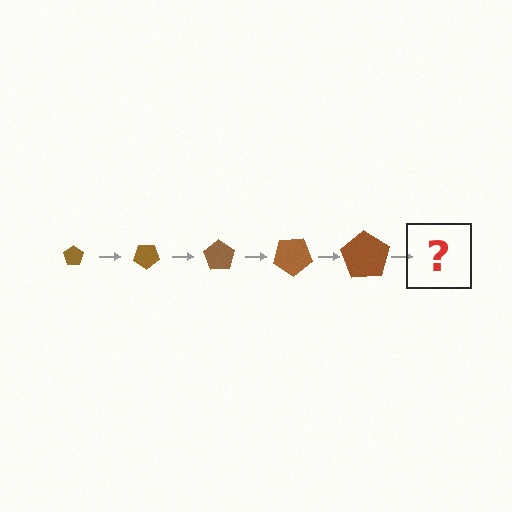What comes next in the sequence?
The next element should be a pentagon, larger than the previous one and rotated 175 degrees from the start.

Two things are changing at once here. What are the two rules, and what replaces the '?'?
The two rules are that the pentagon grows larger each step and it rotates 35 degrees each step. The '?' should be a pentagon, larger than the previous one and rotated 175 degrees from the start.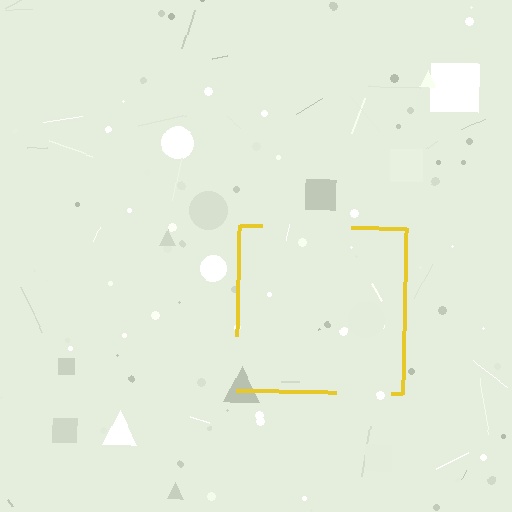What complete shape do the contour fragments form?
The contour fragments form a square.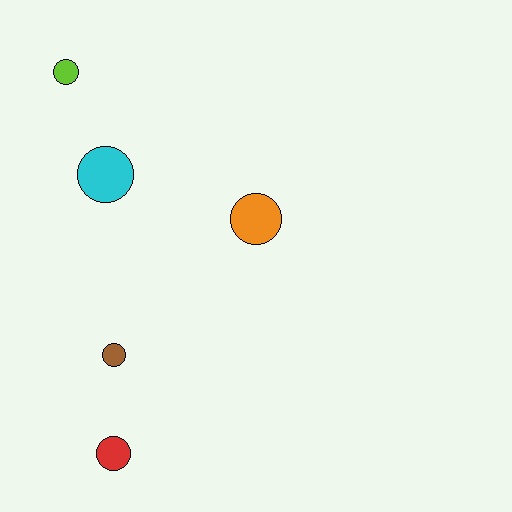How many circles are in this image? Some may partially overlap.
There are 5 circles.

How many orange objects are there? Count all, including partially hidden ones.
There is 1 orange object.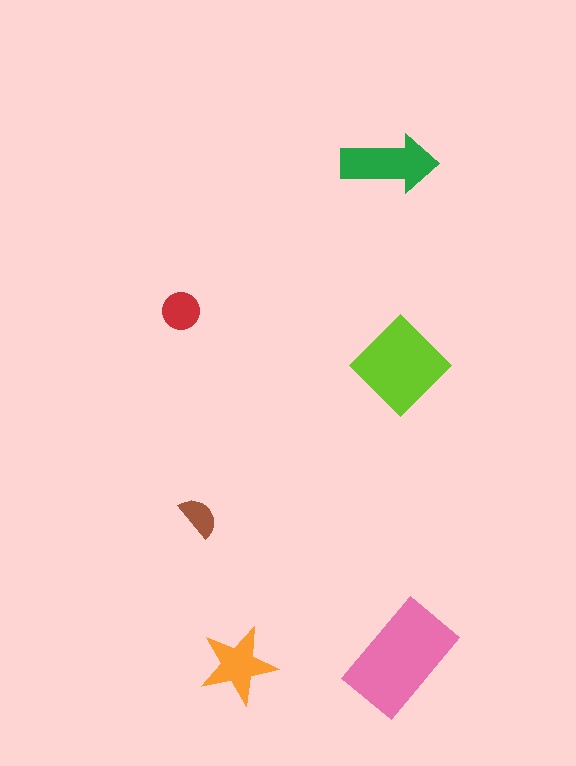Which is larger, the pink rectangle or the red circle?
The pink rectangle.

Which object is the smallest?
The brown semicircle.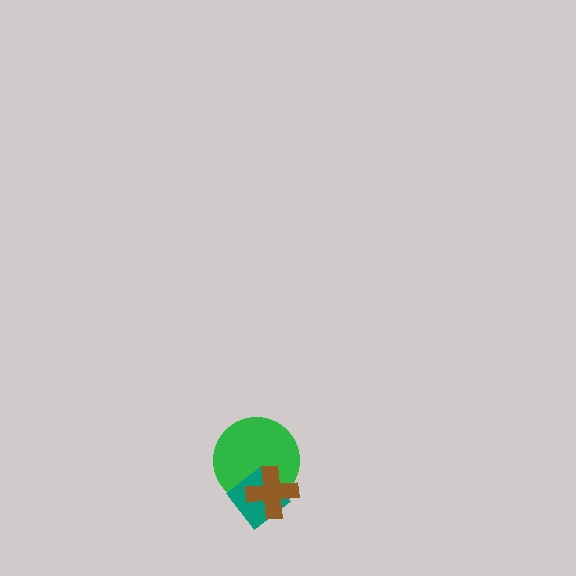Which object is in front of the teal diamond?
The brown cross is in front of the teal diamond.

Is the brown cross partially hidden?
No, no other shape covers it.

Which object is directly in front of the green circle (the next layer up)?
The teal diamond is directly in front of the green circle.